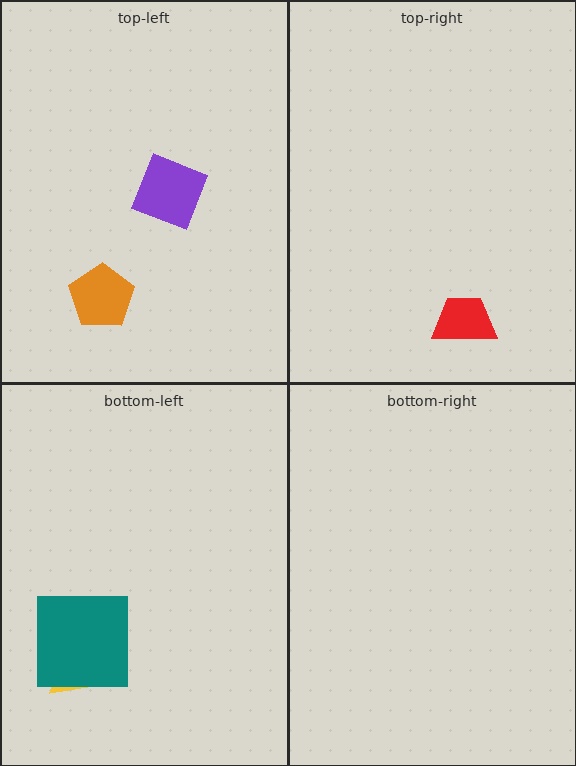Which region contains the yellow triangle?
The bottom-left region.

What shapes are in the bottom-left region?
The yellow triangle, the teal square.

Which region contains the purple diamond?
The top-left region.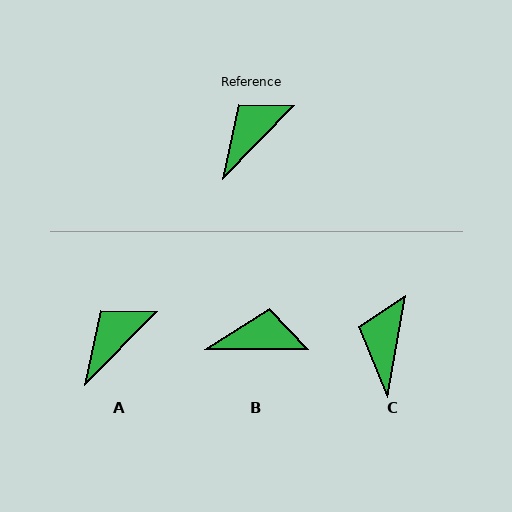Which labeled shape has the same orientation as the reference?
A.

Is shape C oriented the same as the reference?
No, it is off by about 34 degrees.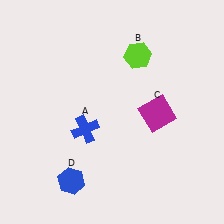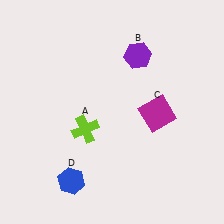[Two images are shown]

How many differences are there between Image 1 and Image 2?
There are 2 differences between the two images.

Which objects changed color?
A changed from blue to lime. B changed from lime to purple.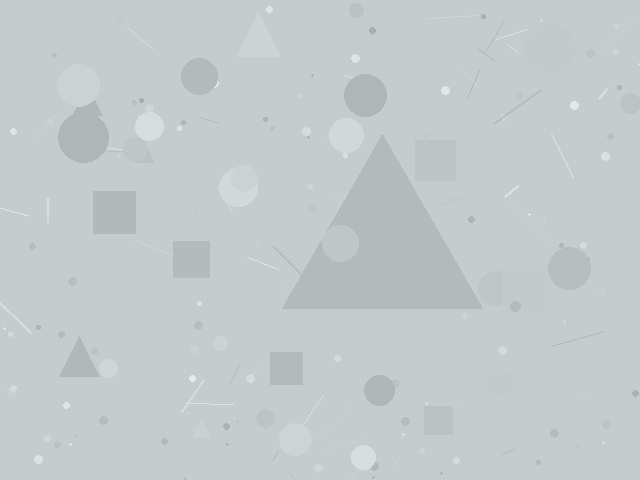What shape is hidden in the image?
A triangle is hidden in the image.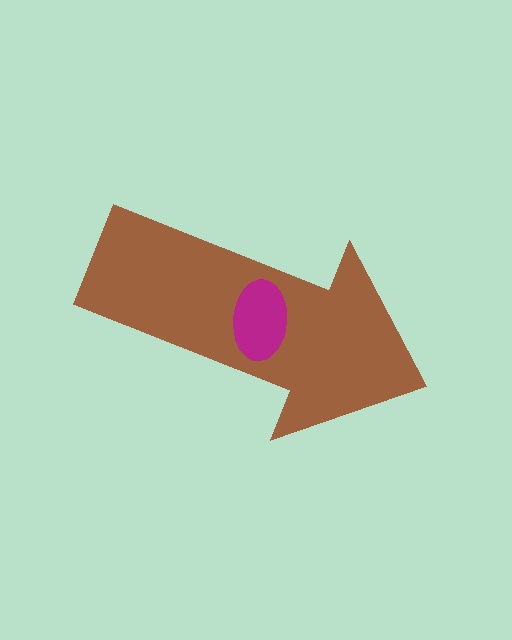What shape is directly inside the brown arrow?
The magenta ellipse.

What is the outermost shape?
The brown arrow.